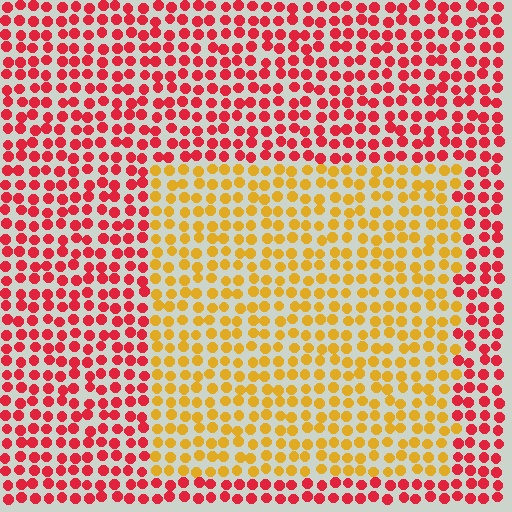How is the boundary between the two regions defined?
The boundary is defined purely by a slight shift in hue (about 51 degrees). Spacing, size, and orientation are identical on both sides.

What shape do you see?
I see a rectangle.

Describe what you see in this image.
The image is filled with small red elements in a uniform arrangement. A rectangle-shaped region is visible where the elements are tinted to a slightly different hue, forming a subtle color boundary.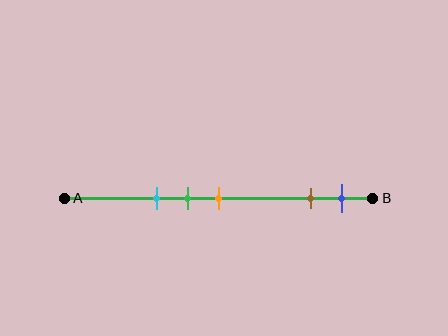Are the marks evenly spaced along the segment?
No, the marks are not evenly spaced.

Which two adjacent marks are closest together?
The green and orange marks are the closest adjacent pair.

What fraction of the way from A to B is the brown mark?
The brown mark is approximately 80% (0.8) of the way from A to B.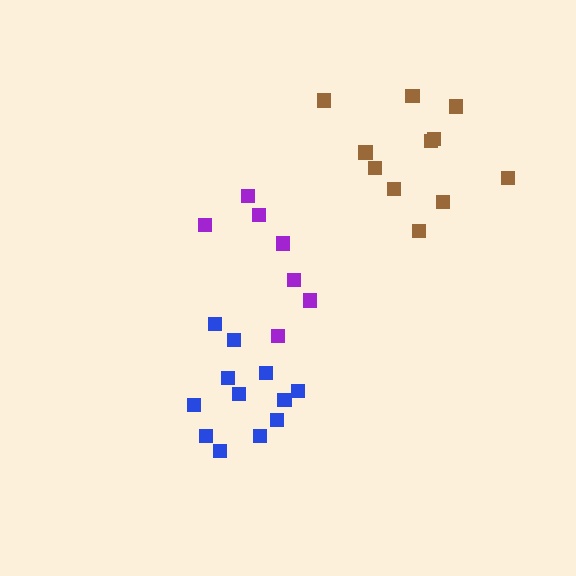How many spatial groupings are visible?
There are 3 spatial groupings.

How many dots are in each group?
Group 1: 11 dots, Group 2: 12 dots, Group 3: 7 dots (30 total).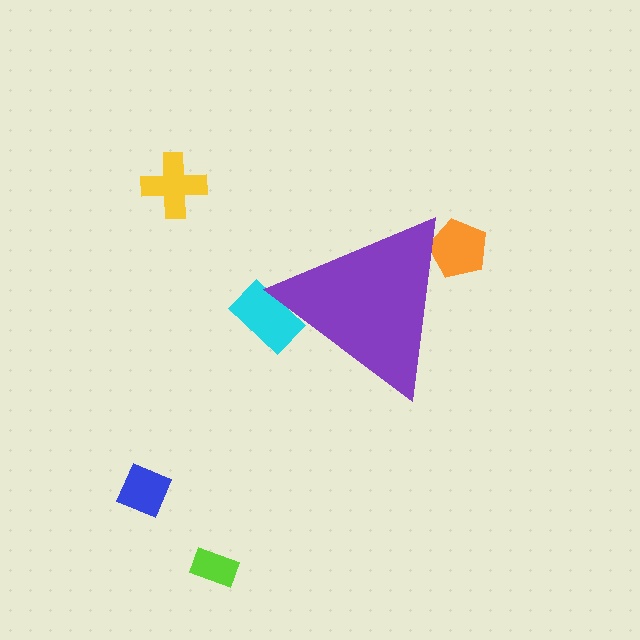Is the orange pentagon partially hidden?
Yes, the orange pentagon is partially hidden behind the purple triangle.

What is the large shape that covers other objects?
A purple triangle.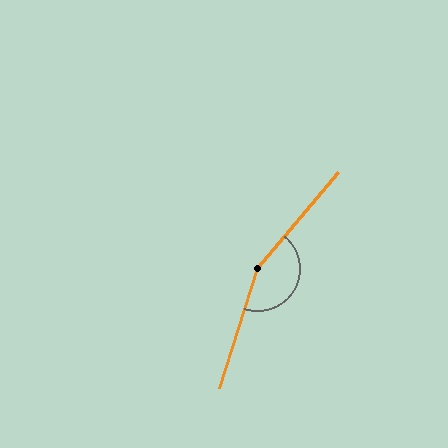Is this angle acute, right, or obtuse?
It is obtuse.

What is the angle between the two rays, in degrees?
Approximately 158 degrees.